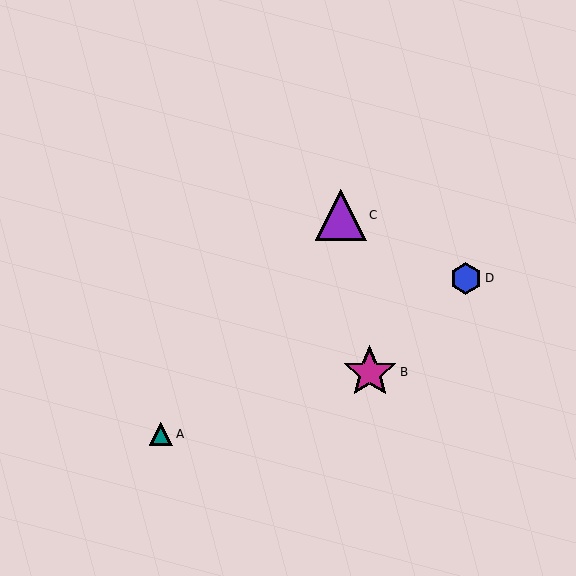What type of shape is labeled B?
Shape B is a magenta star.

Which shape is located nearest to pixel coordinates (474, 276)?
The blue hexagon (labeled D) at (466, 278) is nearest to that location.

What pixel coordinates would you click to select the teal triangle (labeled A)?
Click at (161, 434) to select the teal triangle A.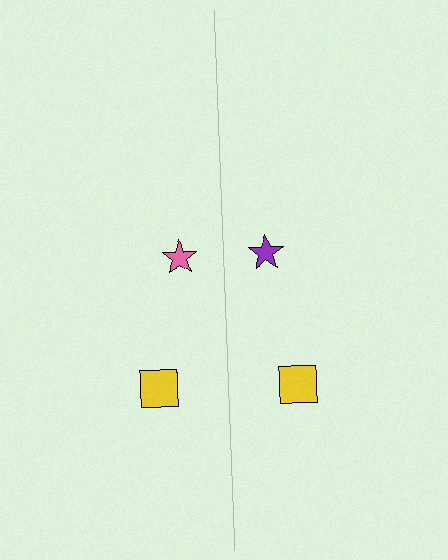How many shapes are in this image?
There are 4 shapes in this image.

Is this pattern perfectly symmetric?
No, the pattern is not perfectly symmetric. The purple star on the right side breaks the symmetry — its mirror counterpart is pink.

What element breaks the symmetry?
The purple star on the right side breaks the symmetry — its mirror counterpart is pink.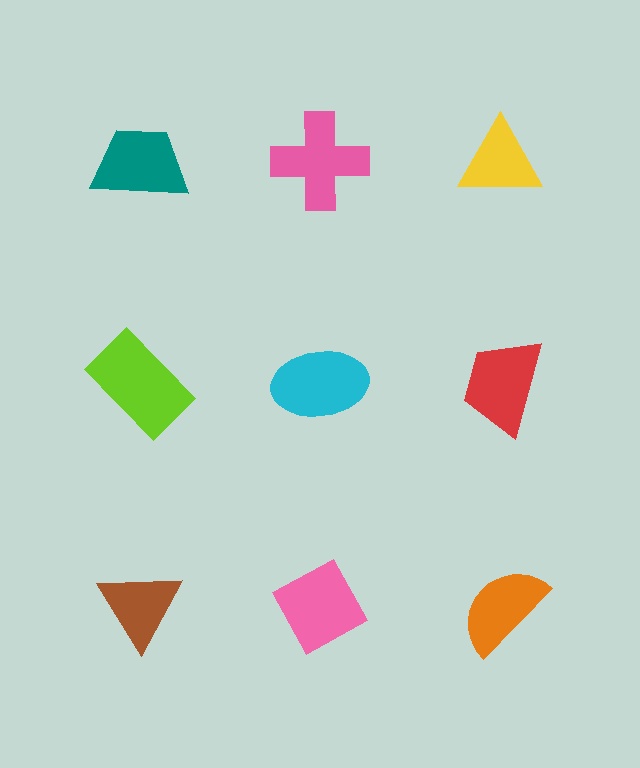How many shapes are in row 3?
3 shapes.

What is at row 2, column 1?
A lime rectangle.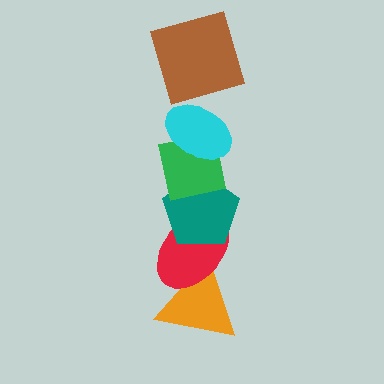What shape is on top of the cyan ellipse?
The brown square is on top of the cyan ellipse.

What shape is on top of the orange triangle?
The red ellipse is on top of the orange triangle.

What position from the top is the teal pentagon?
The teal pentagon is 4th from the top.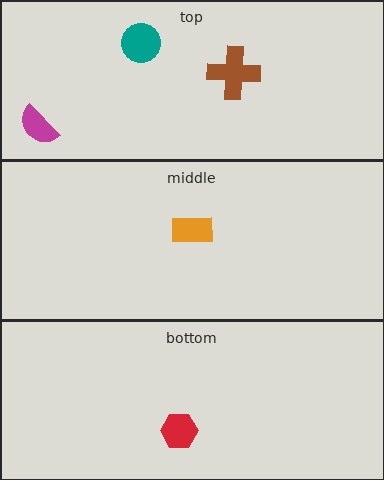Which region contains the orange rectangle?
The middle region.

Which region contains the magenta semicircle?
The top region.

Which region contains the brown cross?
The top region.